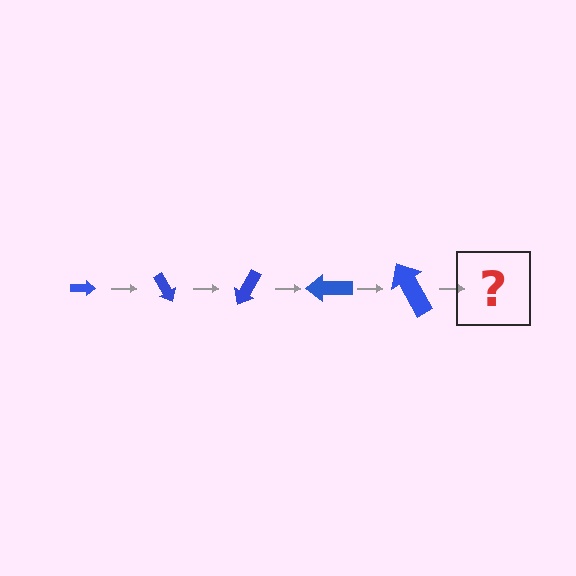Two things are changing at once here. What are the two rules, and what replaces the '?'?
The two rules are that the arrow grows larger each step and it rotates 60 degrees each step. The '?' should be an arrow, larger than the previous one and rotated 300 degrees from the start.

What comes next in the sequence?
The next element should be an arrow, larger than the previous one and rotated 300 degrees from the start.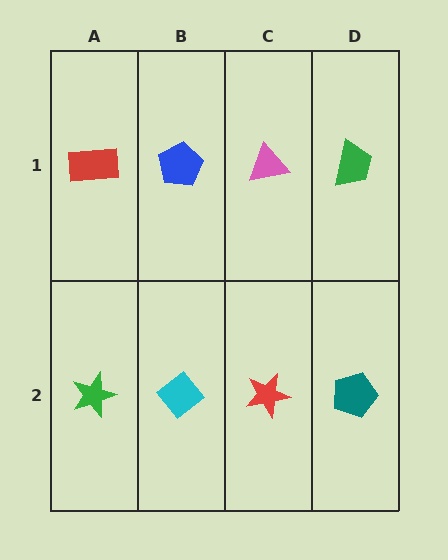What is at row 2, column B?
A cyan diamond.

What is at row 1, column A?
A red rectangle.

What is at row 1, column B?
A blue pentagon.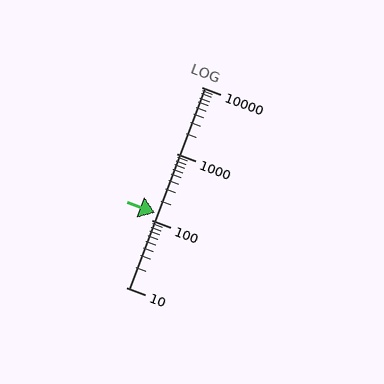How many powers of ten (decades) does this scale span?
The scale spans 3 decades, from 10 to 10000.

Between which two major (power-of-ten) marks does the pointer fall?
The pointer is between 100 and 1000.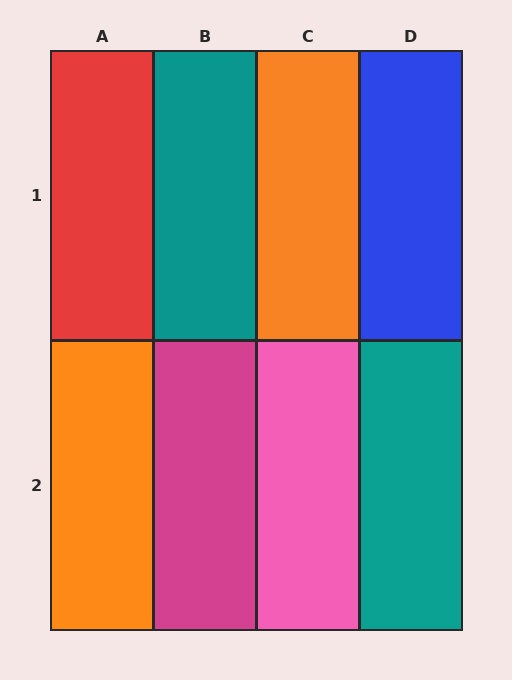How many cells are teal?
2 cells are teal.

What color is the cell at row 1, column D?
Blue.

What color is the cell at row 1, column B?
Teal.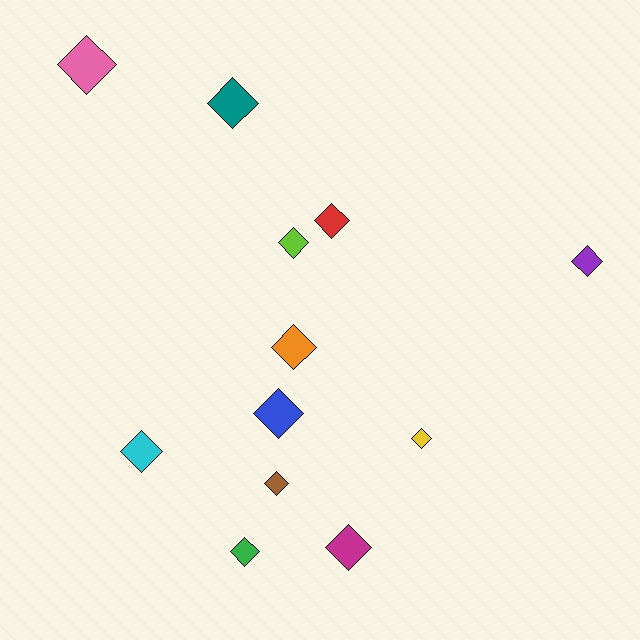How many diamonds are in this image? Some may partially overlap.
There are 12 diamonds.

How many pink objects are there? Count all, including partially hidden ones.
There is 1 pink object.